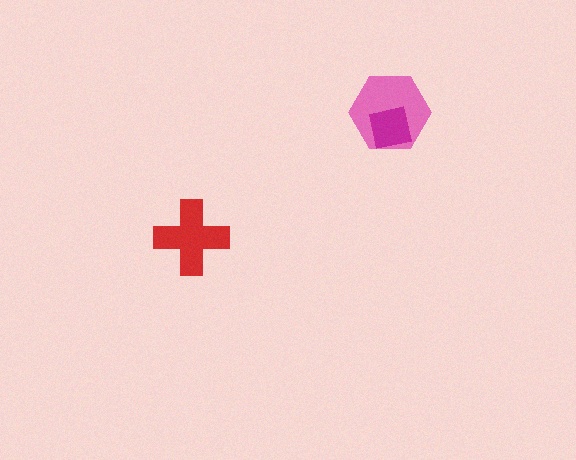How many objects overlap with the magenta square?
1 object overlaps with the magenta square.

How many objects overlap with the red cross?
0 objects overlap with the red cross.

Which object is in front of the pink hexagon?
The magenta square is in front of the pink hexagon.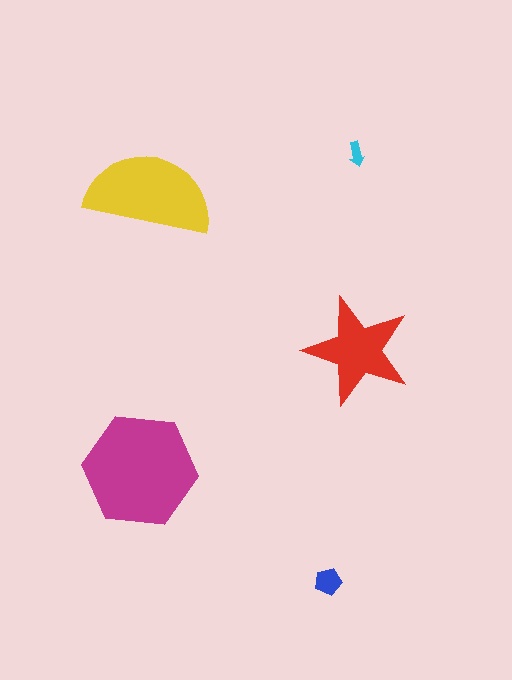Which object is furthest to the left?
The magenta hexagon is leftmost.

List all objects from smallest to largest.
The cyan arrow, the blue pentagon, the red star, the yellow semicircle, the magenta hexagon.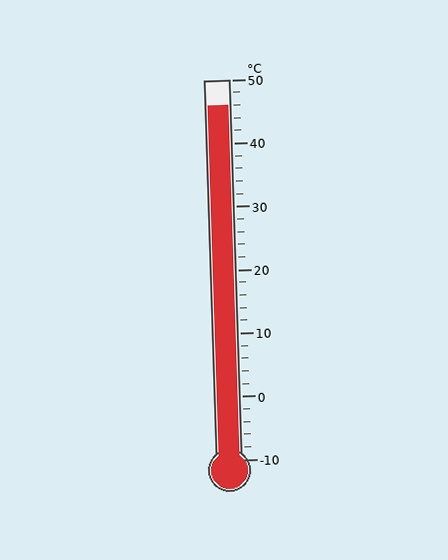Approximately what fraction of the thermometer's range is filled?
The thermometer is filled to approximately 95% of its range.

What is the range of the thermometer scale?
The thermometer scale ranges from -10°C to 50°C.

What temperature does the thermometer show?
The thermometer shows approximately 46°C.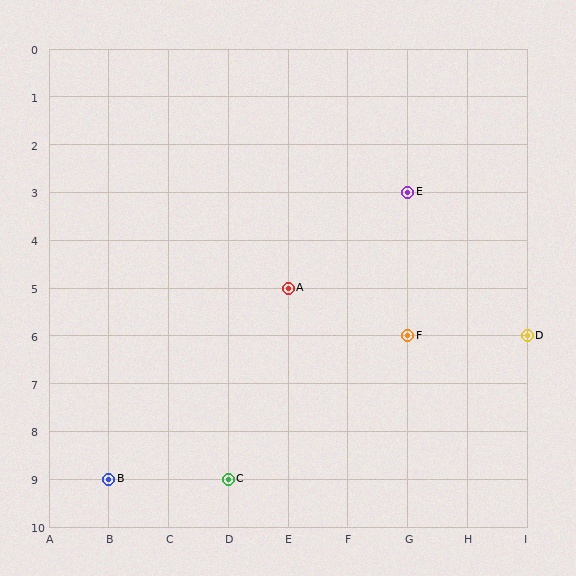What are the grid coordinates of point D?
Point D is at grid coordinates (I, 6).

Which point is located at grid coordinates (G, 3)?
Point E is at (G, 3).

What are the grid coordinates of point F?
Point F is at grid coordinates (G, 6).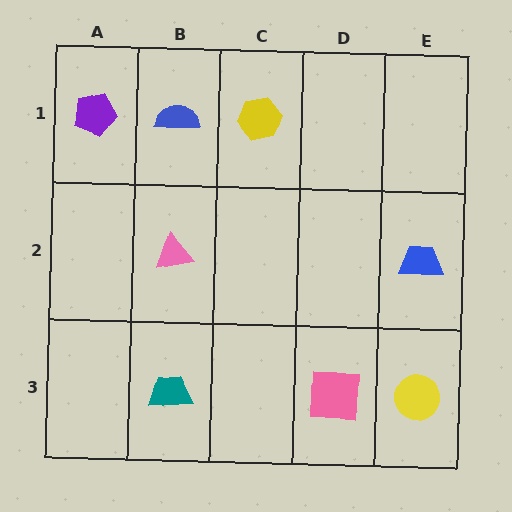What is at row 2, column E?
A blue trapezoid.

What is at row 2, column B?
A pink triangle.